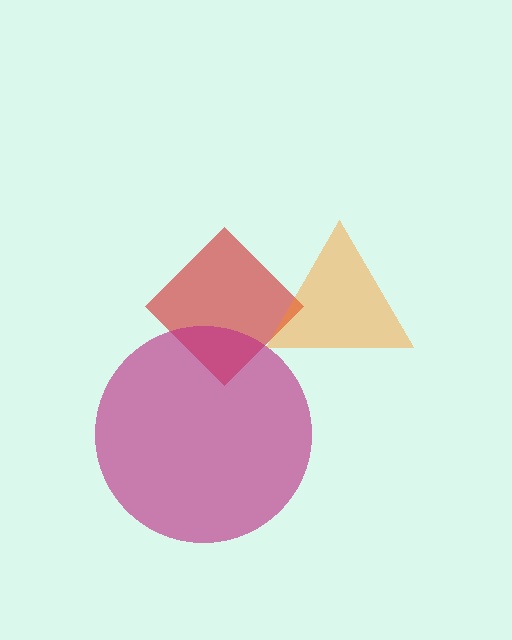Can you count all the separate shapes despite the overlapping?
Yes, there are 3 separate shapes.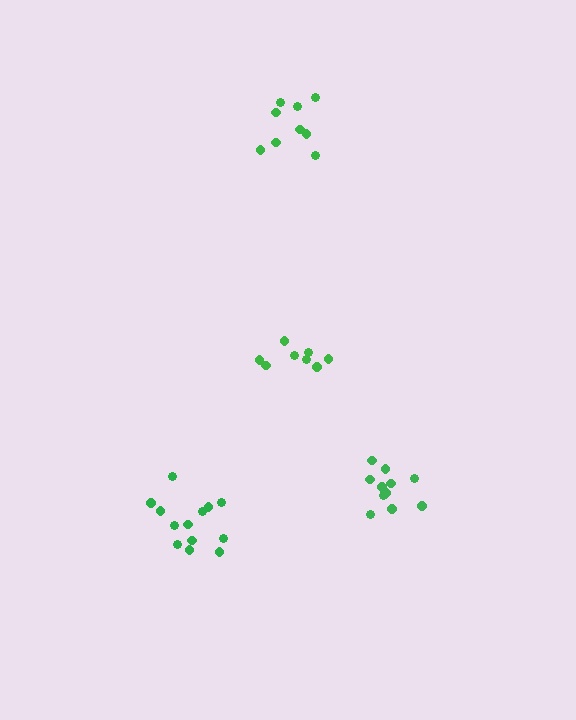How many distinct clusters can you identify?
There are 4 distinct clusters.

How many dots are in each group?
Group 1: 13 dots, Group 2: 8 dots, Group 3: 11 dots, Group 4: 9 dots (41 total).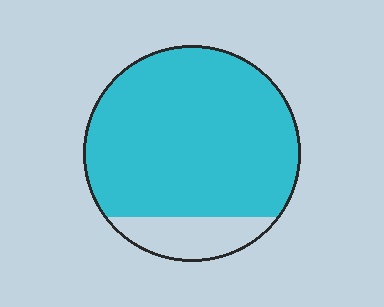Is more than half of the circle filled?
Yes.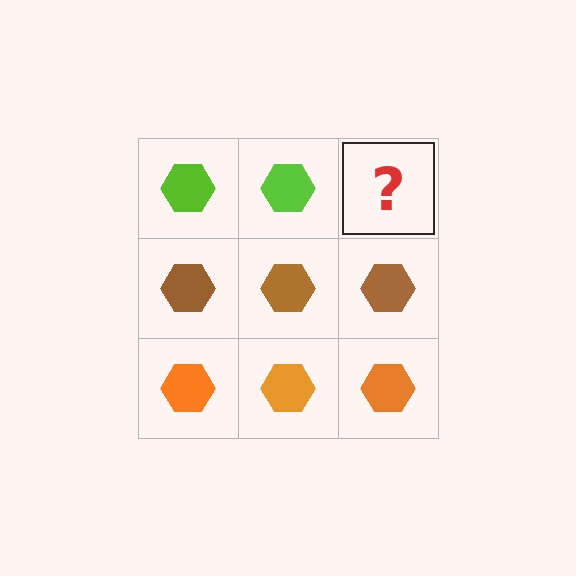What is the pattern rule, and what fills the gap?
The rule is that each row has a consistent color. The gap should be filled with a lime hexagon.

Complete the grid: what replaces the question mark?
The question mark should be replaced with a lime hexagon.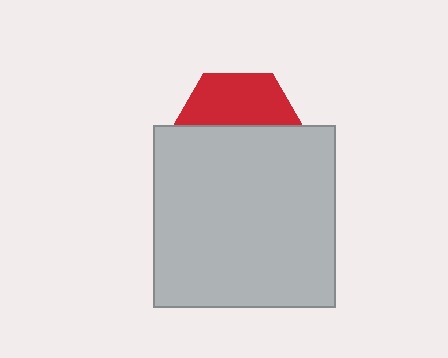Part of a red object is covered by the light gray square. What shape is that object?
It is a hexagon.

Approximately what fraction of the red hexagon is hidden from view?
Roughly 58% of the red hexagon is hidden behind the light gray square.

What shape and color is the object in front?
The object in front is a light gray square.